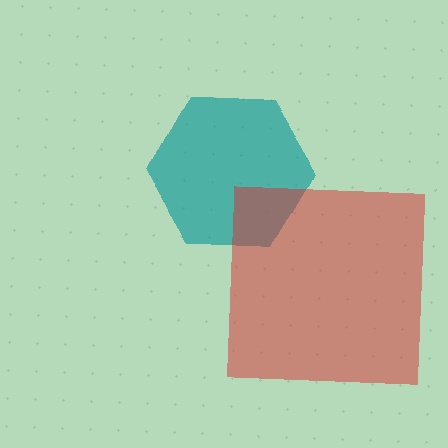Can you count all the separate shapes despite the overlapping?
Yes, there are 2 separate shapes.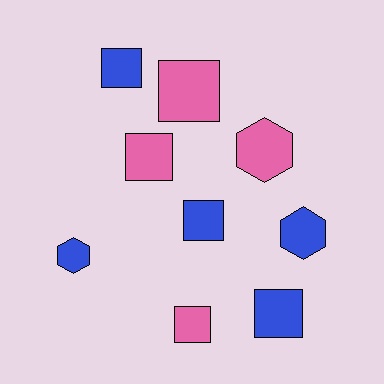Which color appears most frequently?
Blue, with 5 objects.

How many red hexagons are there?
There are no red hexagons.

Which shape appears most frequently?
Square, with 6 objects.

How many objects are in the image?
There are 9 objects.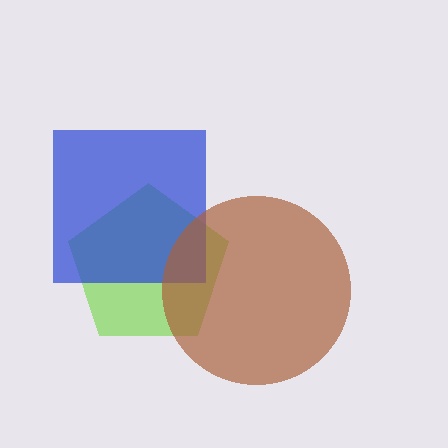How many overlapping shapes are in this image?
There are 3 overlapping shapes in the image.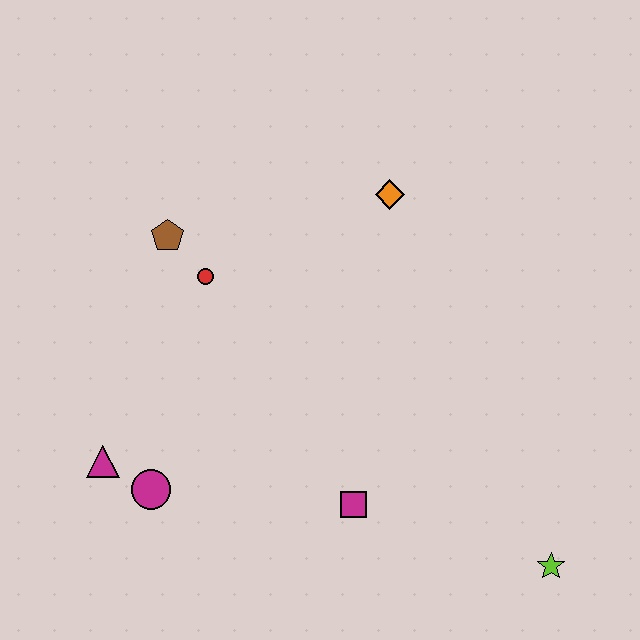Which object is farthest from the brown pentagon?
The lime star is farthest from the brown pentagon.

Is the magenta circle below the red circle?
Yes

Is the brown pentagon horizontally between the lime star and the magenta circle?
Yes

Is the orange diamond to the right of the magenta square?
Yes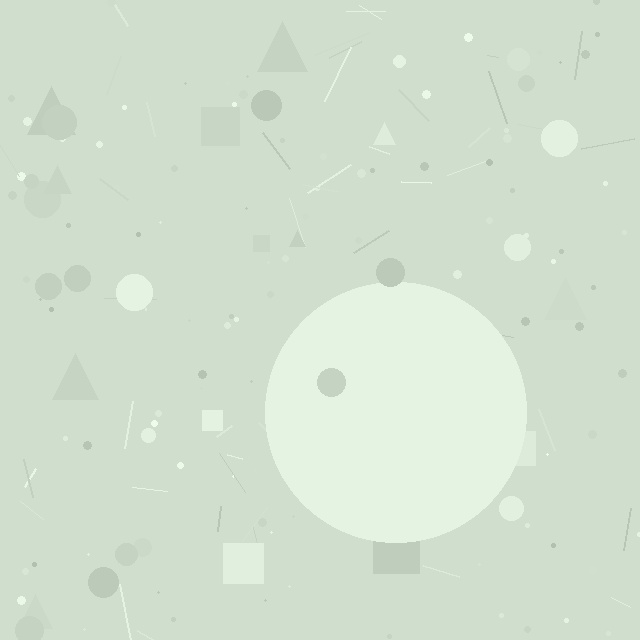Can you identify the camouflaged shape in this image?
The camouflaged shape is a circle.